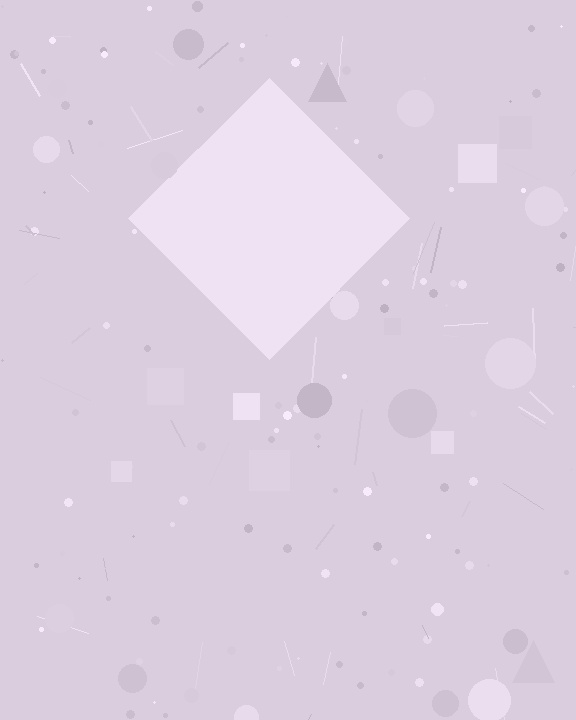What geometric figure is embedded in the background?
A diamond is embedded in the background.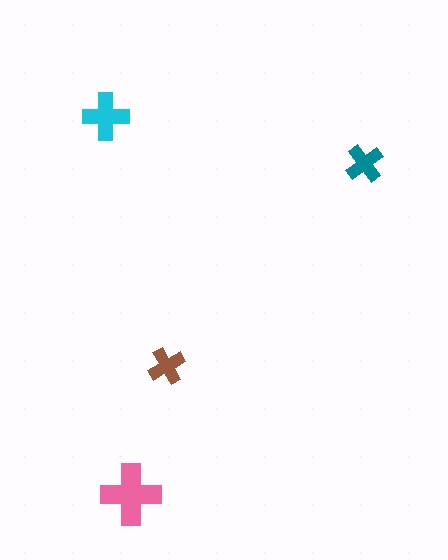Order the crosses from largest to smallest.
the pink one, the cyan one, the teal one, the brown one.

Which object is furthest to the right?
The teal cross is rightmost.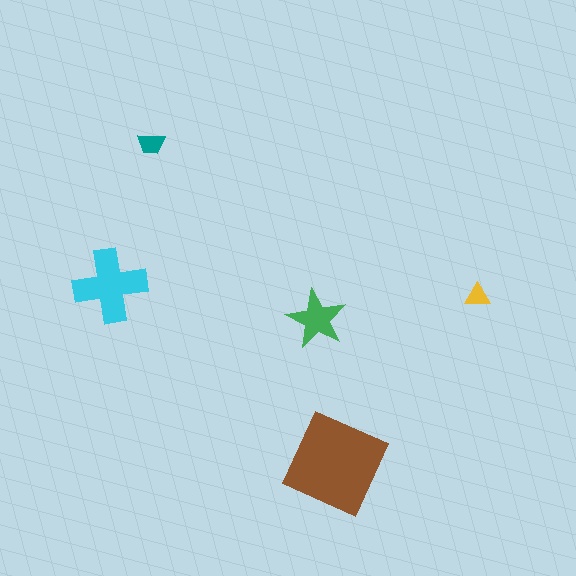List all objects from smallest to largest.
The yellow triangle, the teal trapezoid, the green star, the cyan cross, the brown square.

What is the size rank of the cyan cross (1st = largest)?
2nd.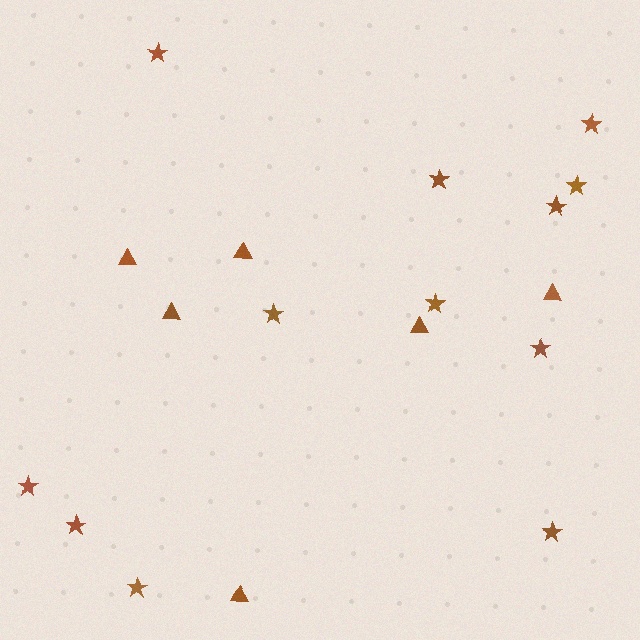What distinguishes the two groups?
There are 2 groups: one group of triangles (6) and one group of stars (12).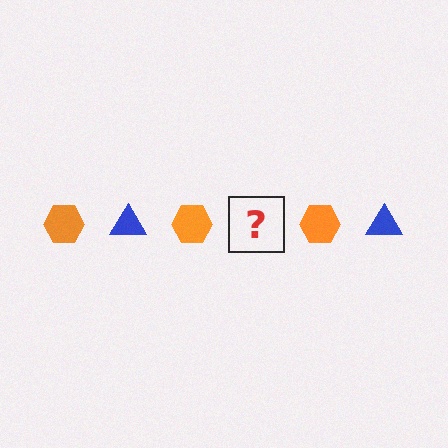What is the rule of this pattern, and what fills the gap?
The rule is that the pattern alternates between orange hexagon and blue triangle. The gap should be filled with a blue triangle.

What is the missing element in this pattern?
The missing element is a blue triangle.